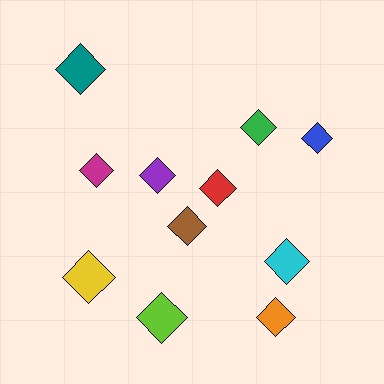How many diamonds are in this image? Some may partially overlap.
There are 11 diamonds.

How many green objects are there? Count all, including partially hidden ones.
There is 1 green object.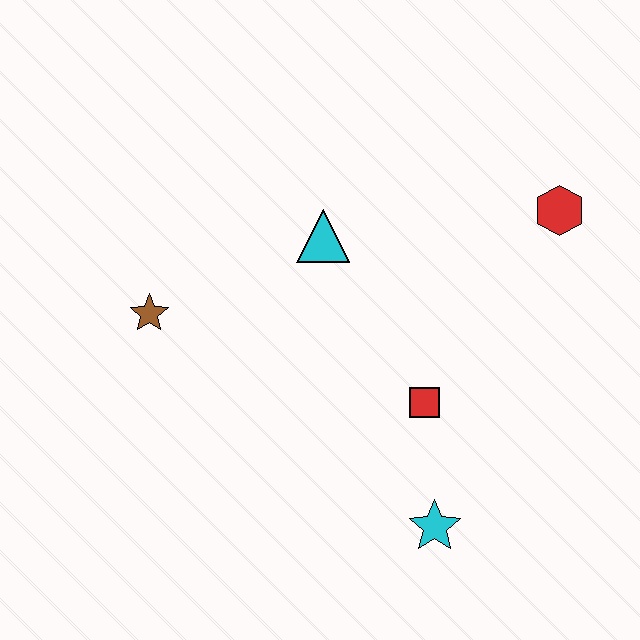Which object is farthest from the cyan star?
The brown star is farthest from the cyan star.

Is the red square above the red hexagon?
No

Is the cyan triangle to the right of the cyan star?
No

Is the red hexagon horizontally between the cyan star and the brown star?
No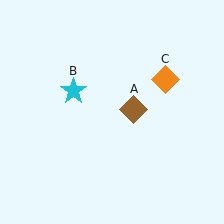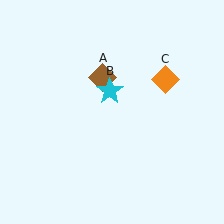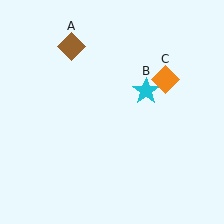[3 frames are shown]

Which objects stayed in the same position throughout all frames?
Orange diamond (object C) remained stationary.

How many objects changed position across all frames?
2 objects changed position: brown diamond (object A), cyan star (object B).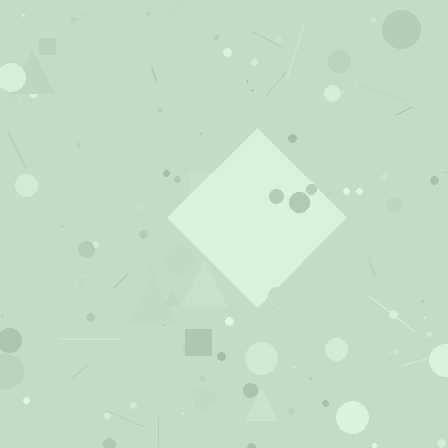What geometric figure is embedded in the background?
A diamond is embedded in the background.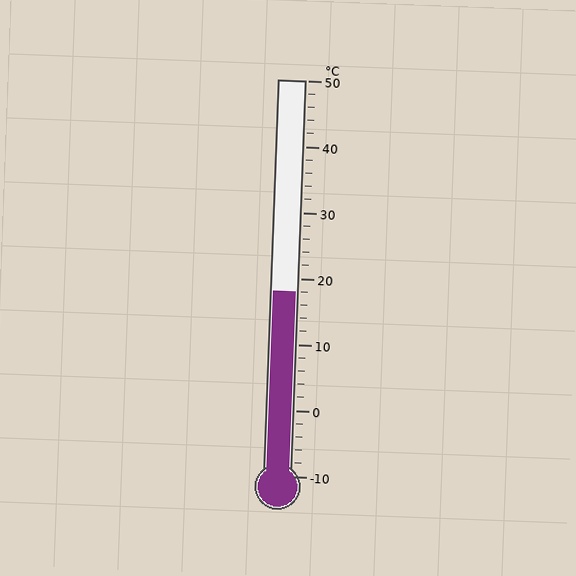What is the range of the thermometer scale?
The thermometer scale ranges from -10°C to 50°C.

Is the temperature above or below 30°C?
The temperature is below 30°C.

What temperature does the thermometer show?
The thermometer shows approximately 18°C.